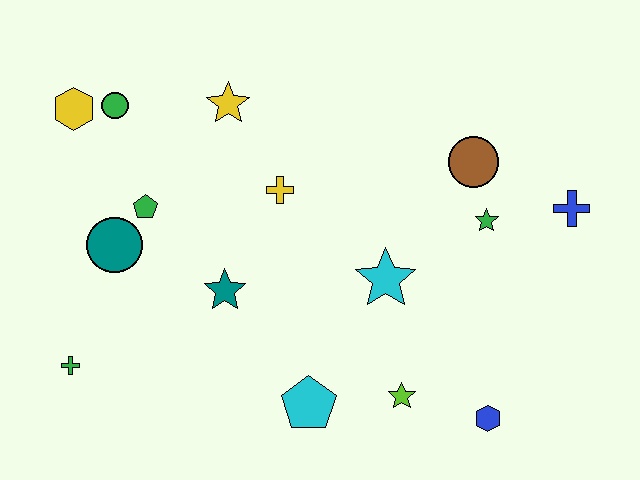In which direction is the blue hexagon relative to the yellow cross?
The blue hexagon is below the yellow cross.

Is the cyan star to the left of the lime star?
Yes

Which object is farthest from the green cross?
The blue cross is farthest from the green cross.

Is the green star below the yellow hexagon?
Yes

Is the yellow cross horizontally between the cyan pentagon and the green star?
No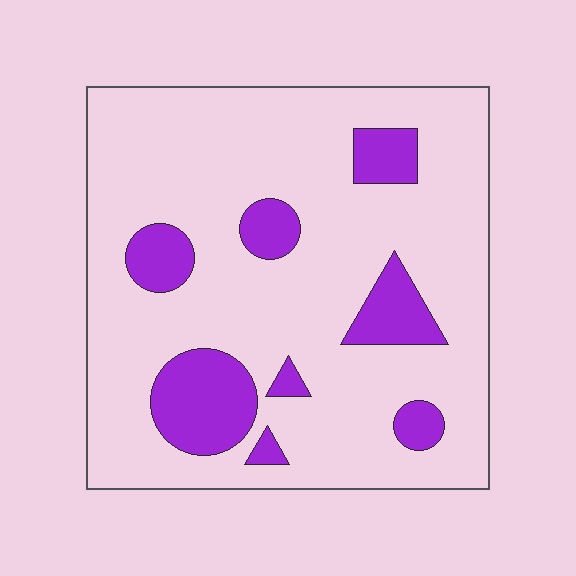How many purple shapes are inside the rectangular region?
8.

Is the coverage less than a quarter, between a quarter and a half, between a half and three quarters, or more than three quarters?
Less than a quarter.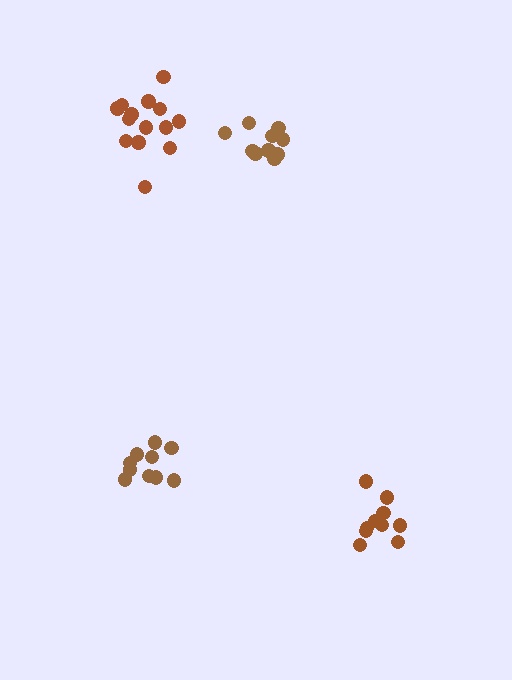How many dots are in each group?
Group 1: 10 dots, Group 2: 14 dots, Group 3: 11 dots, Group 4: 10 dots (45 total).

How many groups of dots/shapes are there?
There are 4 groups.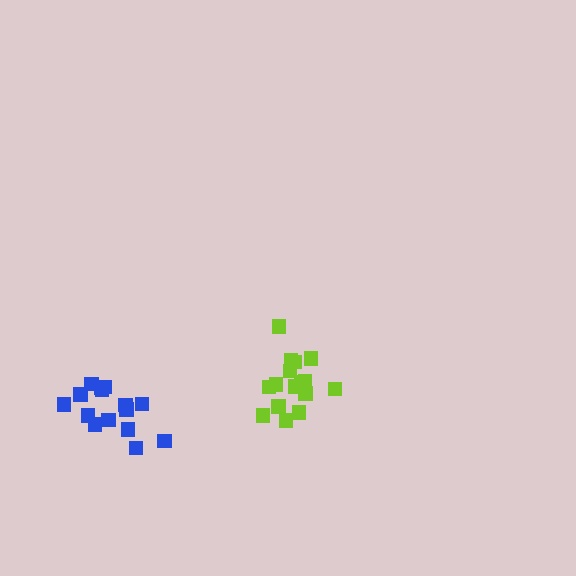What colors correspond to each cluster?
The clusters are colored: blue, lime.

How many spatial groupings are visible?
There are 2 spatial groupings.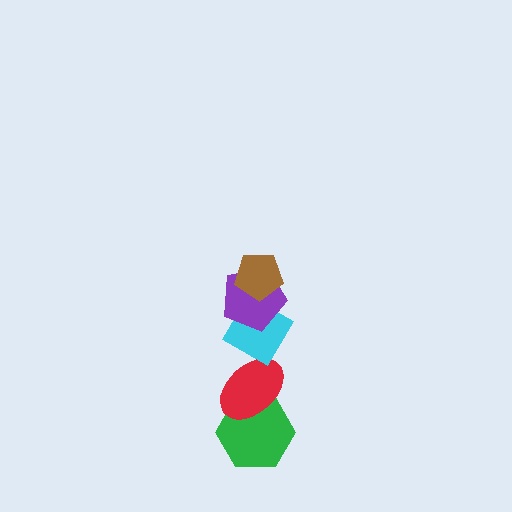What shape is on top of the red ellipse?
The cyan diamond is on top of the red ellipse.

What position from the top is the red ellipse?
The red ellipse is 4th from the top.